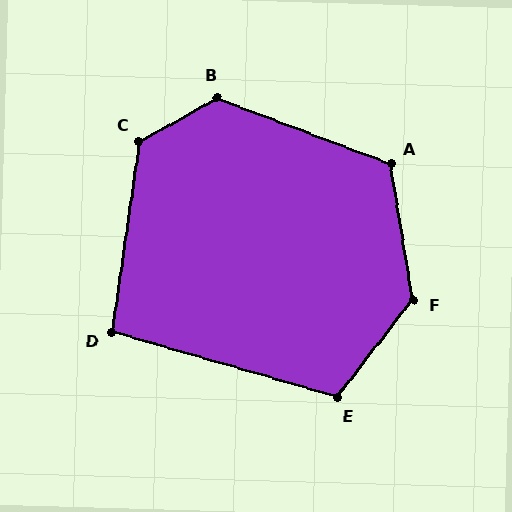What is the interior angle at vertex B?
Approximately 129 degrees (obtuse).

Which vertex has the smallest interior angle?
D, at approximately 98 degrees.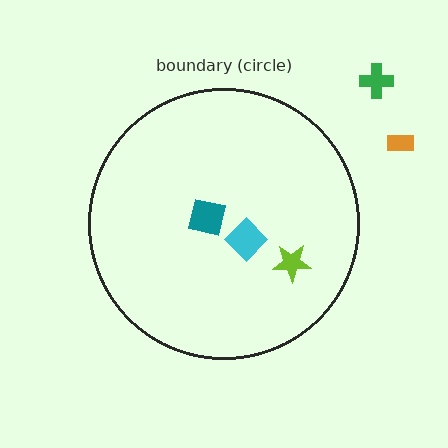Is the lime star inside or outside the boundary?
Inside.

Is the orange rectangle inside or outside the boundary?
Outside.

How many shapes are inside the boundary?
3 inside, 2 outside.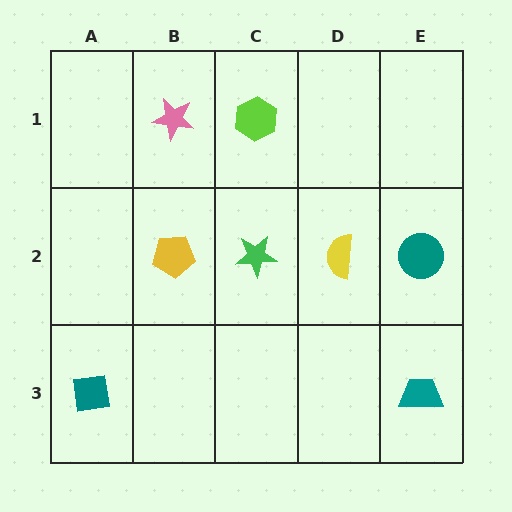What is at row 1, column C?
A lime hexagon.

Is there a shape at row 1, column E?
No, that cell is empty.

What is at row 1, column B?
A pink star.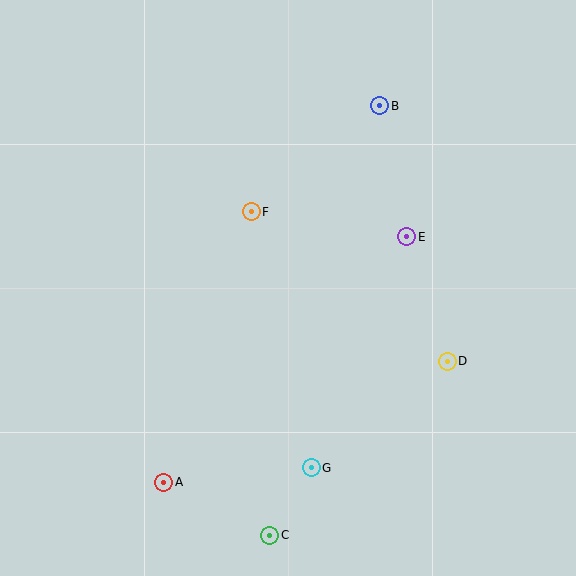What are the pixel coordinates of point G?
Point G is at (311, 468).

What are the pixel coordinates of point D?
Point D is at (447, 361).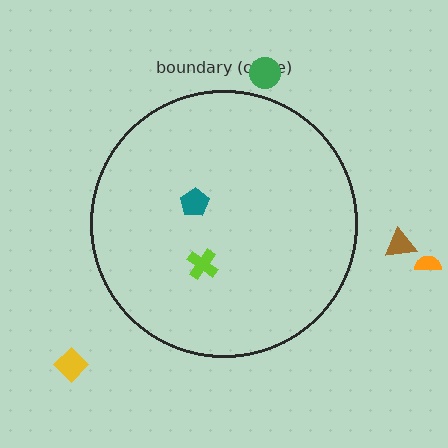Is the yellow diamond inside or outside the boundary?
Outside.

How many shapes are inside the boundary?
2 inside, 4 outside.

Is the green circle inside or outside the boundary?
Outside.